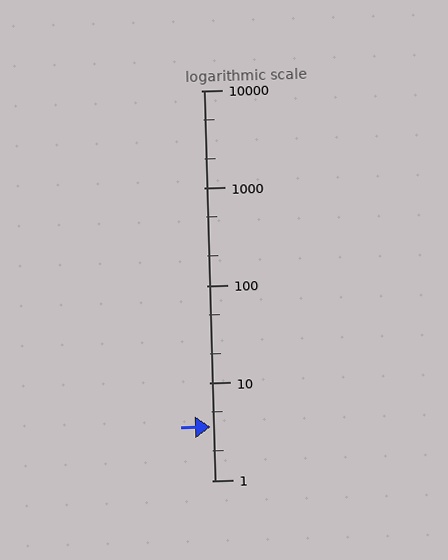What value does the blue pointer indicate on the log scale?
The pointer indicates approximately 3.5.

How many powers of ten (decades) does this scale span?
The scale spans 4 decades, from 1 to 10000.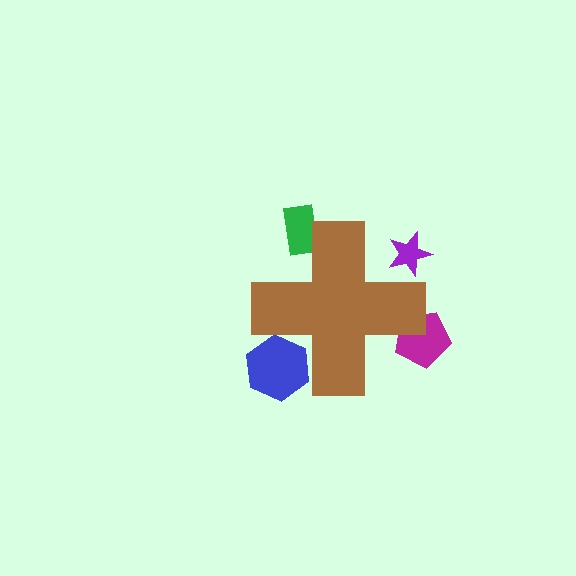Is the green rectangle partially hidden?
Yes, the green rectangle is partially hidden behind the brown cross.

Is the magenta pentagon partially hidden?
Yes, the magenta pentagon is partially hidden behind the brown cross.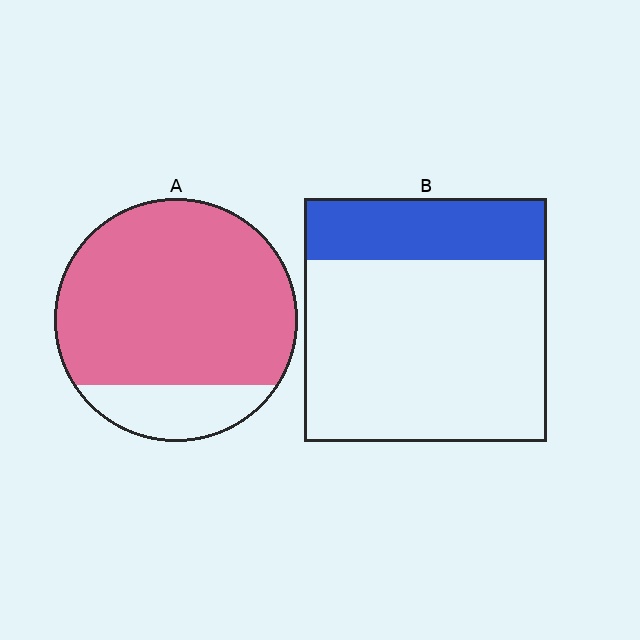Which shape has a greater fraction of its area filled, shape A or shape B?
Shape A.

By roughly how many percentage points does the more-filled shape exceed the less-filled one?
By roughly 55 percentage points (A over B).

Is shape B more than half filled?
No.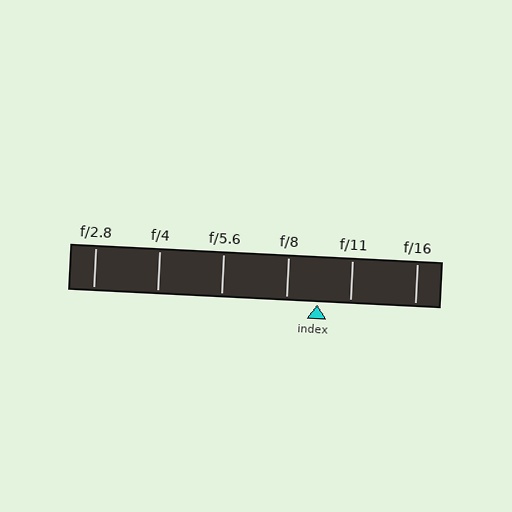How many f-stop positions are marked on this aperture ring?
There are 6 f-stop positions marked.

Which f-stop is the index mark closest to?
The index mark is closest to f/8.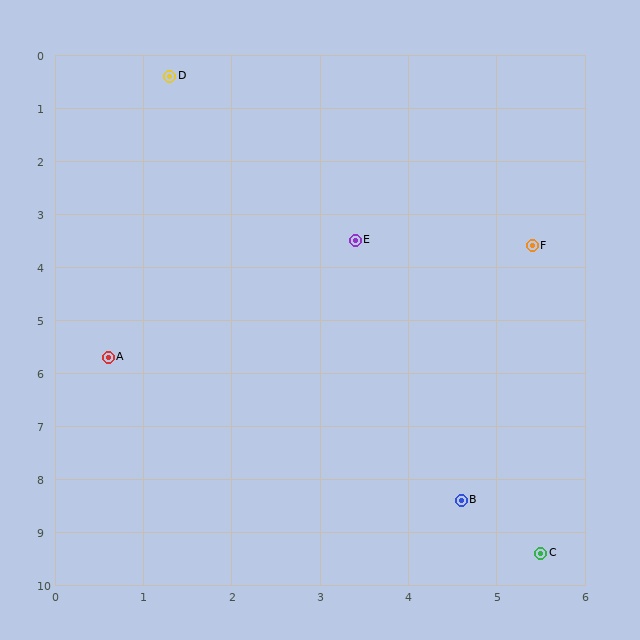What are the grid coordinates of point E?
Point E is at approximately (3.4, 3.5).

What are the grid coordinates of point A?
Point A is at approximately (0.6, 5.7).